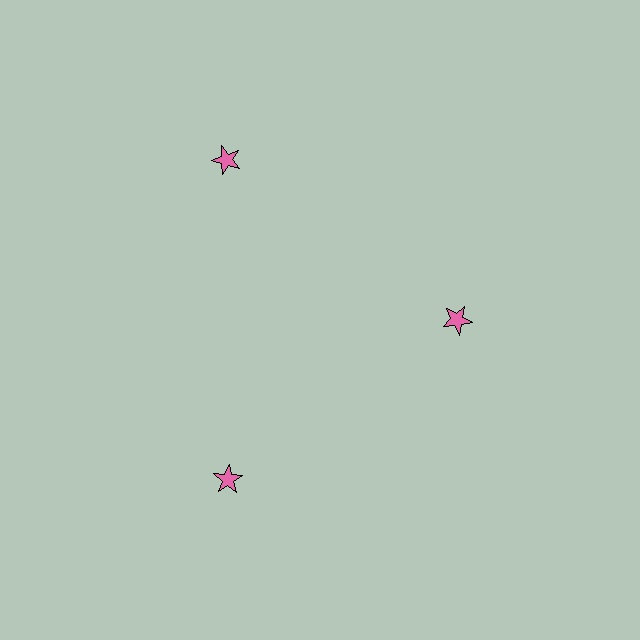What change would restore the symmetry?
The symmetry would be restored by moving it outward, back onto the ring so that all 3 stars sit at equal angles and equal distance from the center.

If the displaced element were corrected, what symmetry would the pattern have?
It would have 3-fold rotational symmetry — the pattern would map onto itself every 120 degrees.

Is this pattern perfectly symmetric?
No. The 3 pink stars are arranged in a ring, but one element near the 3 o'clock position is pulled inward toward the center, breaking the 3-fold rotational symmetry.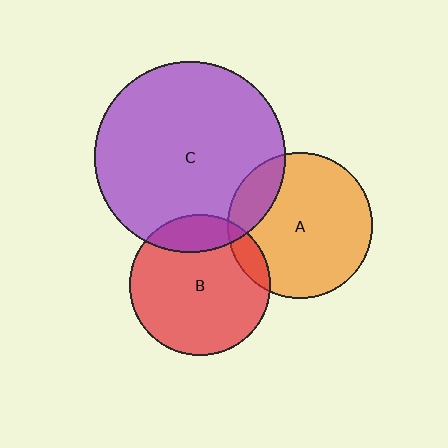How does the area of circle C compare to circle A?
Approximately 1.7 times.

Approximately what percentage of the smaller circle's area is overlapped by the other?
Approximately 15%.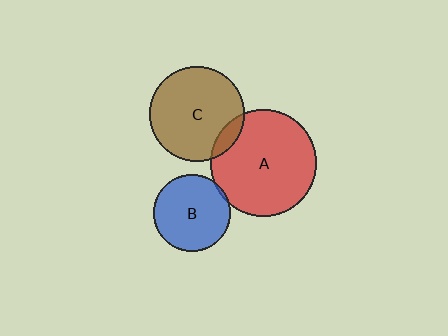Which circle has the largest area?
Circle A (red).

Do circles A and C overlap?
Yes.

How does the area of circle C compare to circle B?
Approximately 1.5 times.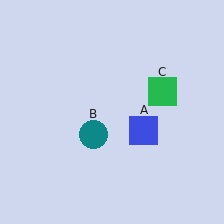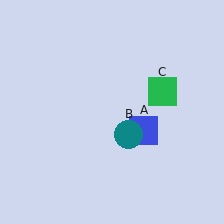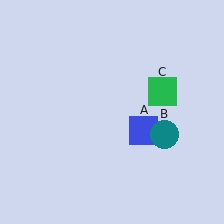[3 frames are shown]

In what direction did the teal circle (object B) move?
The teal circle (object B) moved right.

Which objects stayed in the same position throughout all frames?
Blue square (object A) and green square (object C) remained stationary.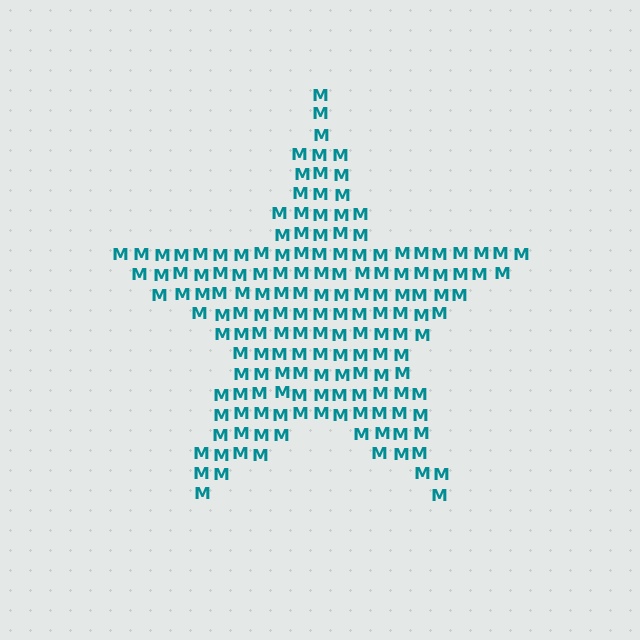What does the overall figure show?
The overall figure shows a star.